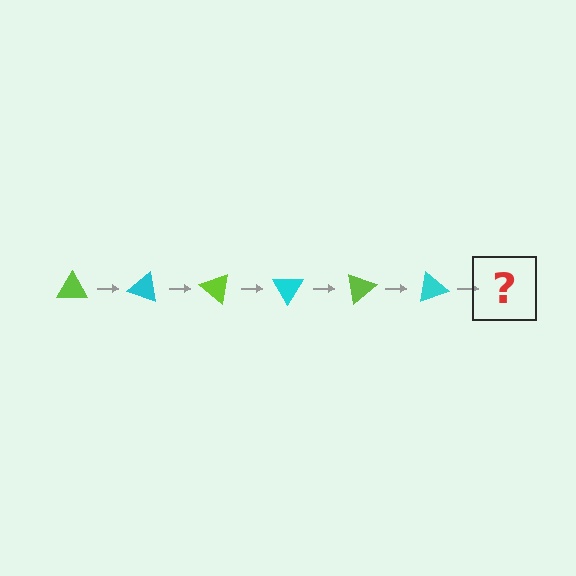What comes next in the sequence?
The next element should be a lime triangle, rotated 120 degrees from the start.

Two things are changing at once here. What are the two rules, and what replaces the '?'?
The two rules are that it rotates 20 degrees each step and the color cycles through lime and cyan. The '?' should be a lime triangle, rotated 120 degrees from the start.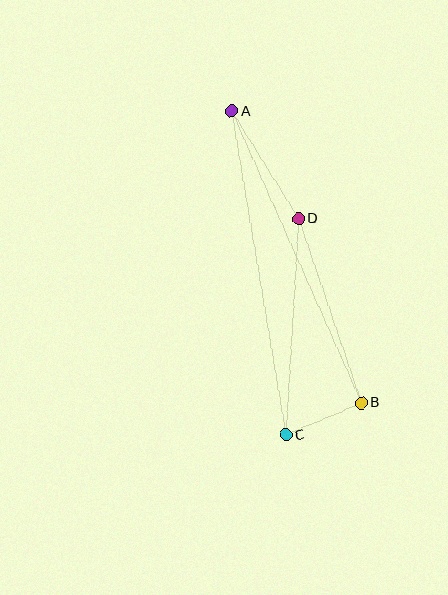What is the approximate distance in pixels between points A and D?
The distance between A and D is approximately 126 pixels.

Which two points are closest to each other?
Points B and C are closest to each other.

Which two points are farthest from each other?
Points A and C are farthest from each other.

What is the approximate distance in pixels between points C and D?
The distance between C and D is approximately 217 pixels.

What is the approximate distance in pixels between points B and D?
The distance between B and D is approximately 195 pixels.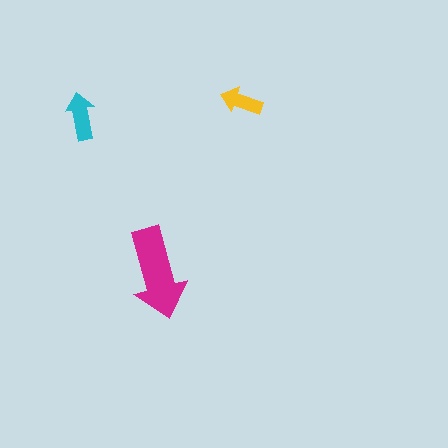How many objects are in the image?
There are 3 objects in the image.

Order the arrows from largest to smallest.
the magenta one, the cyan one, the yellow one.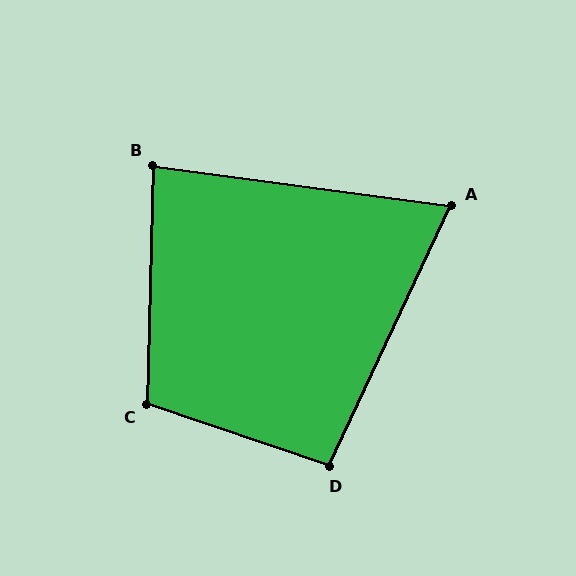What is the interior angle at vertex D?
Approximately 96 degrees (obtuse).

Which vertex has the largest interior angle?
C, at approximately 107 degrees.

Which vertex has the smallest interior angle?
A, at approximately 73 degrees.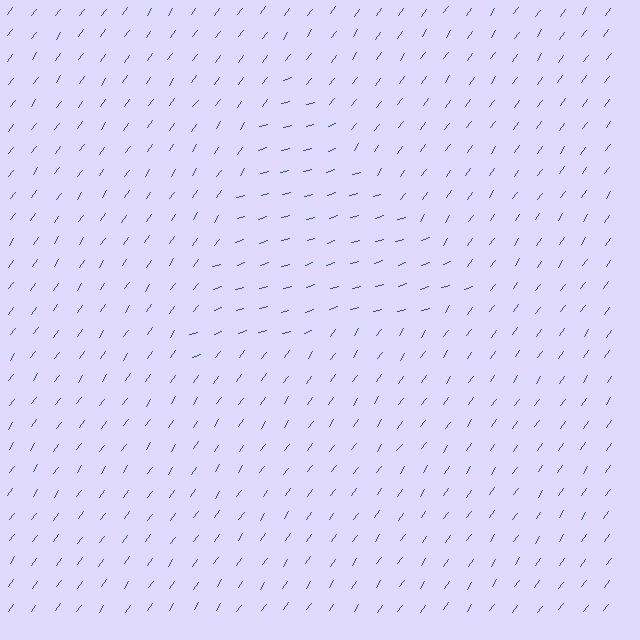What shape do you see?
I see a triangle.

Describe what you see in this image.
The image is filled with small blue line segments. A triangle region in the image has lines oriented differently from the surrounding lines, creating a visible texture boundary.